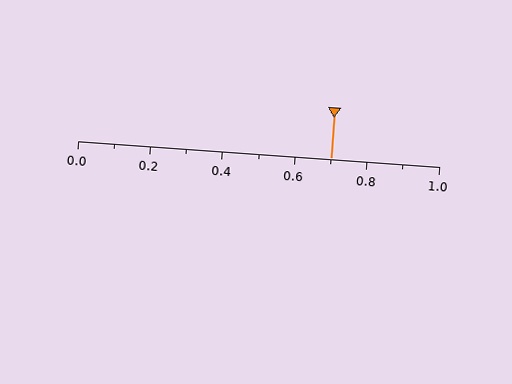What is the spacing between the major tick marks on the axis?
The major ticks are spaced 0.2 apart.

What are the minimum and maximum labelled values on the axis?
The axis runs from 0.0 to 1.0.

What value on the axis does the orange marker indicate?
The marker indicates approximately 0.7.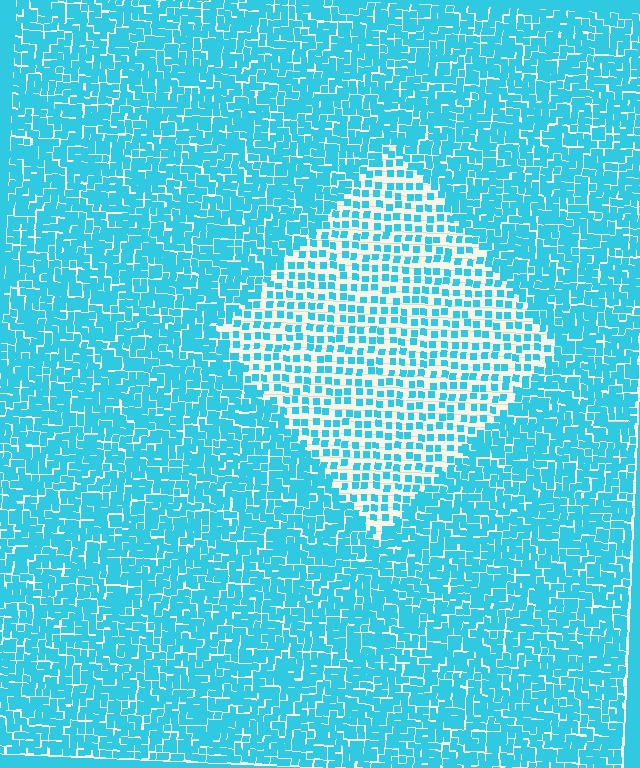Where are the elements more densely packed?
The elements are more densely packed outside the diamond boundary.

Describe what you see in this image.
The image contains small cyan elements arranged at two different densities. A diamond-shaped region is visible where the elements are less densely packed than the surrounding area.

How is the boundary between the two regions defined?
The boundary is defined by a change in element density (approximately 2.1x ratio). All elements are the same color, size, and shape.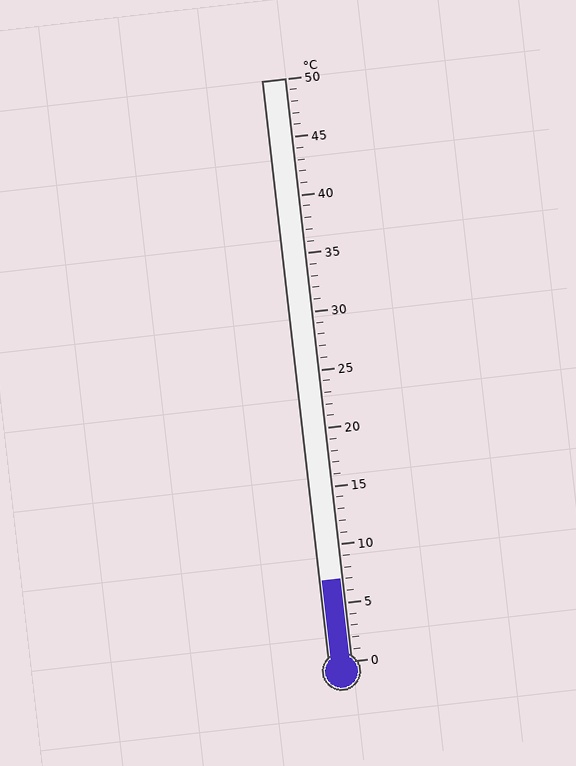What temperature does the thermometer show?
The thermometer shows approximately 7°C.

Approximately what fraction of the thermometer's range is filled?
The thermometer is filled to approximately 15% of its range.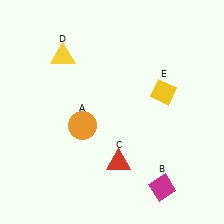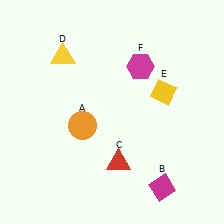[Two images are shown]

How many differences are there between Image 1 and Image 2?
There is 1 difference between the two images.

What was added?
A magenta hexagon (F) was added in Image 2.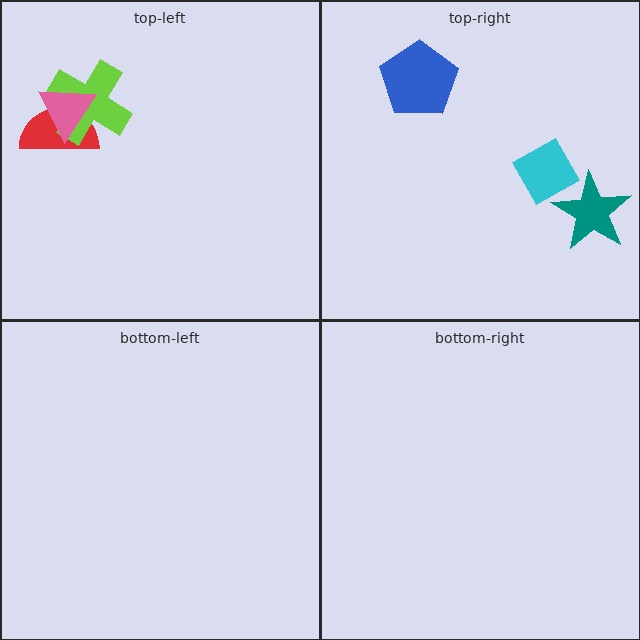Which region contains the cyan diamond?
The top-right region.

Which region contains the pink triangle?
The top-left region.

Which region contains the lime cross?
The top-left region.